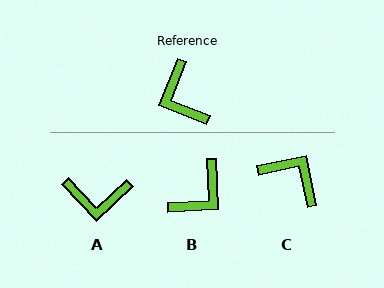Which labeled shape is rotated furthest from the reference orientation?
C, about 147 degrees away.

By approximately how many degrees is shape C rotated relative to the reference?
Approximately 147 degrees clockwise.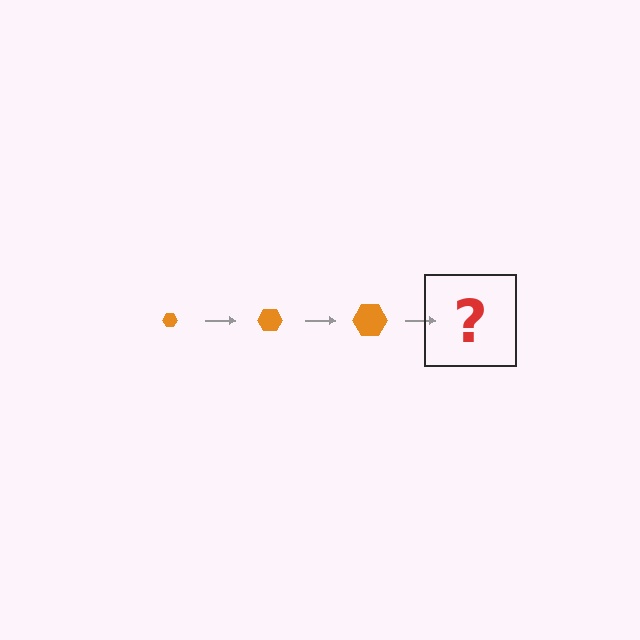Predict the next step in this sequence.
The next step is an orange hexagon, larger than the previous one.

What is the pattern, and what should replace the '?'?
The pattern is that the hexagon gets progressively larger each step. The '?' should be an orange hexagon, larger than the previous one.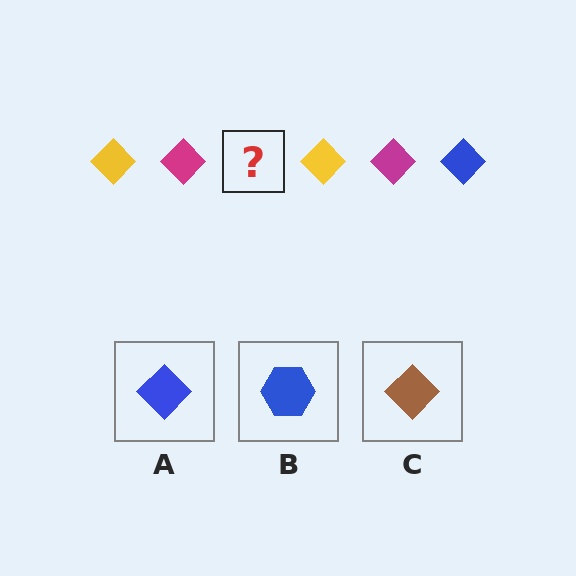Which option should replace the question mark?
Option A.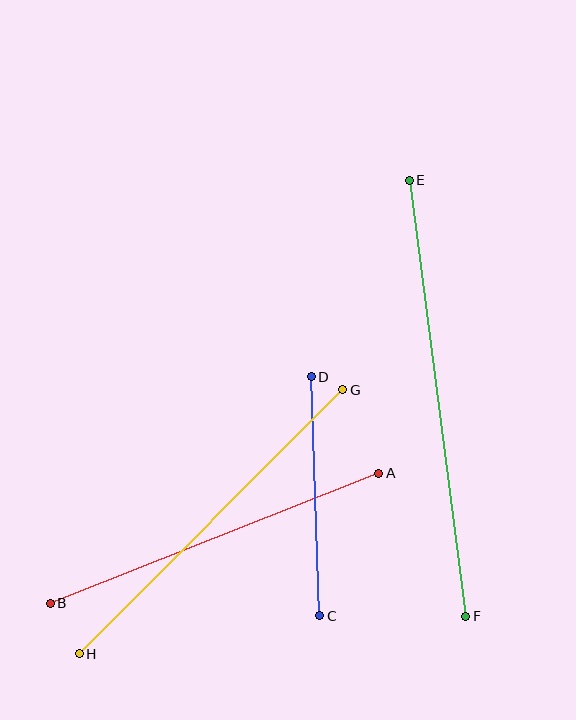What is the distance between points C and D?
The distance is approximately 239 pixels.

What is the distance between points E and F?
The distance is approximately 440 pixels.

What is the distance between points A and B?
The distance is approximately 353 pixels.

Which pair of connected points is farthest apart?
Points E and F are farthest apart.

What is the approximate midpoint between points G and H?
The midpoint is at approximately (211, 522) pixels.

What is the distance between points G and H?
The distance is approximately 373 pixels.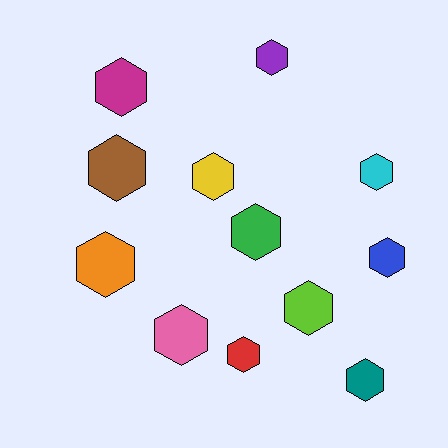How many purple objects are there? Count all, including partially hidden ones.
There is 1 purple object.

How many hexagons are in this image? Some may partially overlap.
There are 12 hexagons.